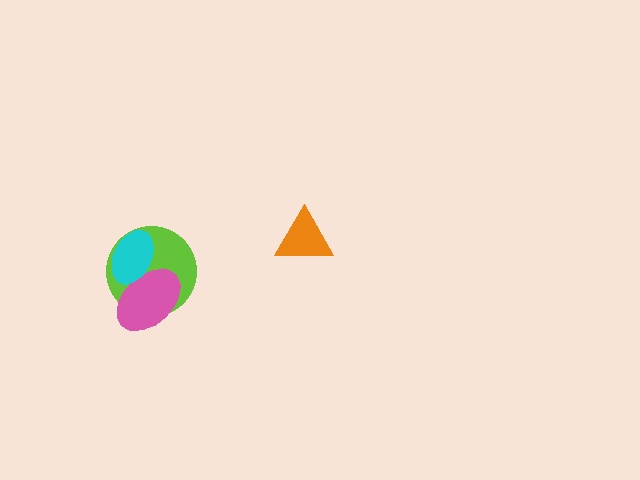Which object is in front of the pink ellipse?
The cyan ellipse is in front of the pink ellipse.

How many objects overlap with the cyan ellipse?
2 objects overlap with the cyan ellipse.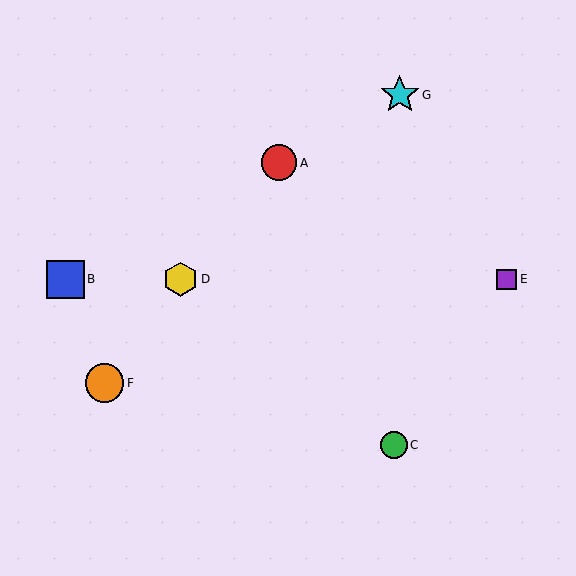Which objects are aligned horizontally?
Objects B, D, E are aligned horizontally.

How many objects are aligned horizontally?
3 objects (B, D, E) are aligned horizontally.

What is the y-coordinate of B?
Object B is at y≈279.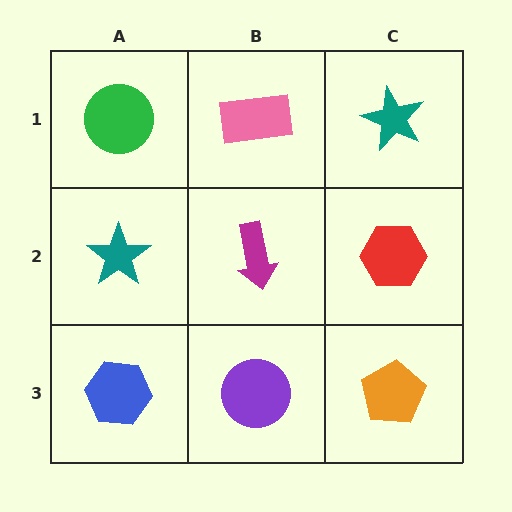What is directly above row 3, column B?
A magenta arrow.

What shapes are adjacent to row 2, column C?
A teal star (row 1, column C), an orange pentagon (row 3, column C), a magenta arrow (row 2, column B).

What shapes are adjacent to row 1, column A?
A teal star (row 2, column A), a pink rectangle (row 1, column B).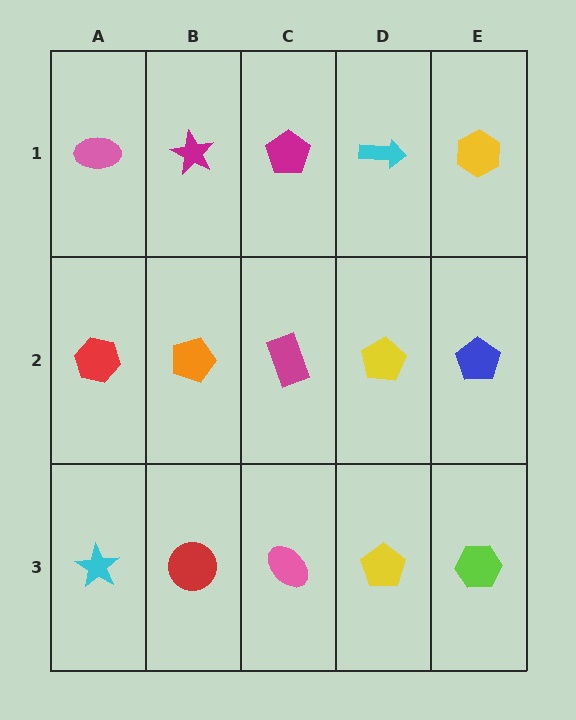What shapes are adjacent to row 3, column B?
An orange pentagon (row 2, column B), a cyan star (row 3, column A), a pink ellipse (row 3, column C).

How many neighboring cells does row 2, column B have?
4.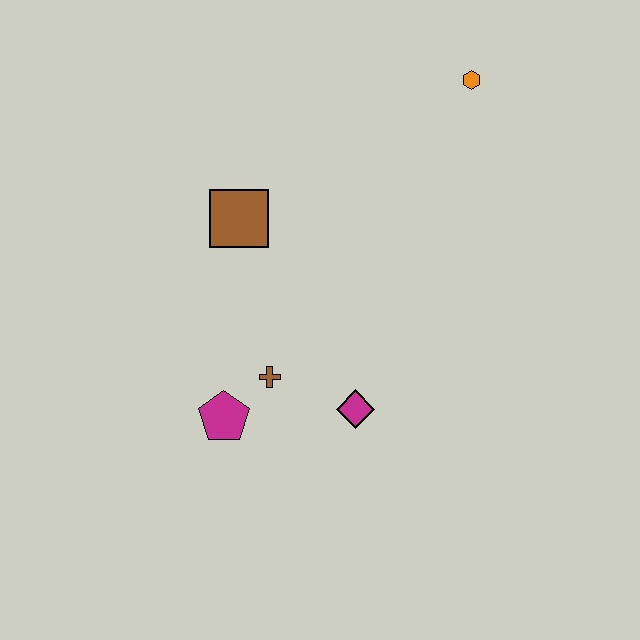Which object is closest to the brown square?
The brown cross is closest to the brown square.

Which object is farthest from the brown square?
The orange hexagon is farthest from the brown square.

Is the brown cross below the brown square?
Yes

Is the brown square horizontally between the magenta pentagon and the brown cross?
Yes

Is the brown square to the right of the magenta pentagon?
Yes